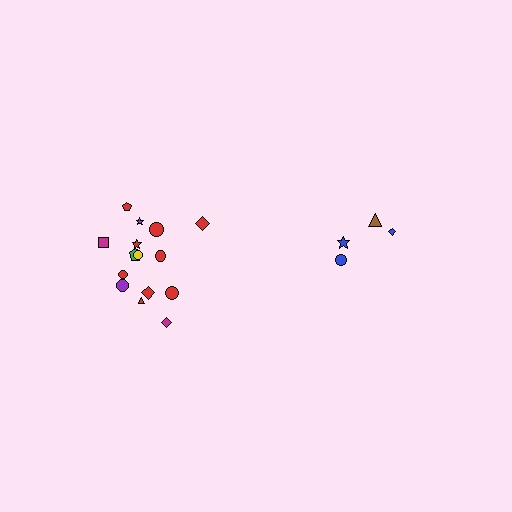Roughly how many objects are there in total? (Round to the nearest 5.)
Roughly 20 objects in total.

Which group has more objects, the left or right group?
The left group.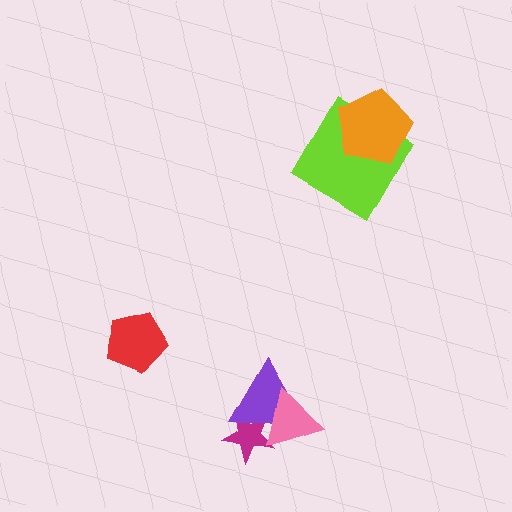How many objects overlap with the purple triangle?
2 objects overlap with the purple triangle.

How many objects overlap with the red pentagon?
0 objects overlap with the red pentagon.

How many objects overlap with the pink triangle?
2 objects overlap with the pink triangle.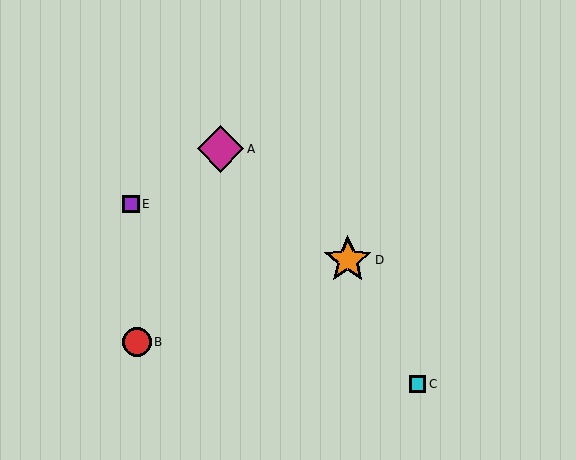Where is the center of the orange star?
The center of the orange star is at (348, 260).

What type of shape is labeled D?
Shape D is an orange star.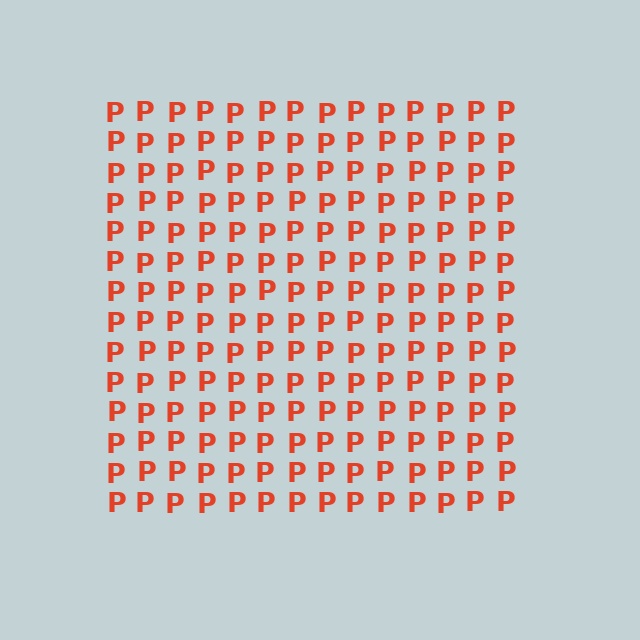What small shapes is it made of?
It is made of small letter P's.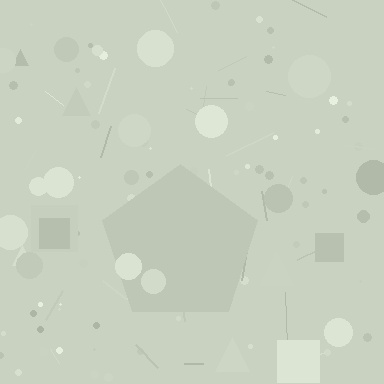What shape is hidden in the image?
A pentagon is hidden in the image.